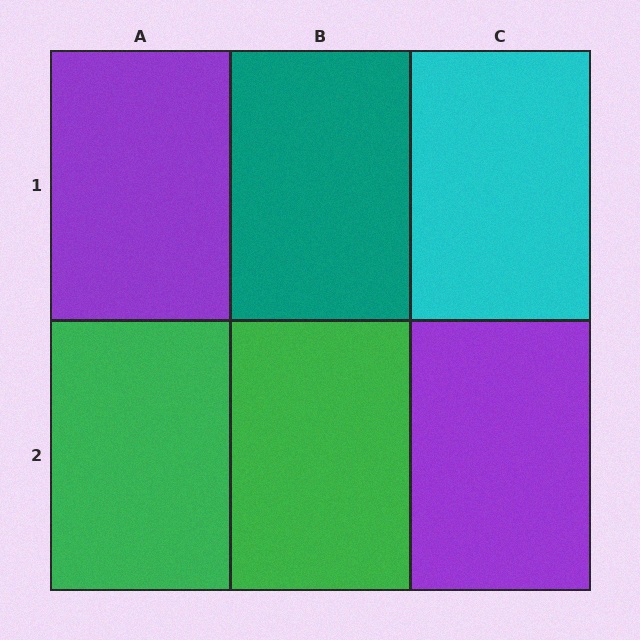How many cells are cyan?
1 cell is cyan.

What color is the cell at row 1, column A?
Purple.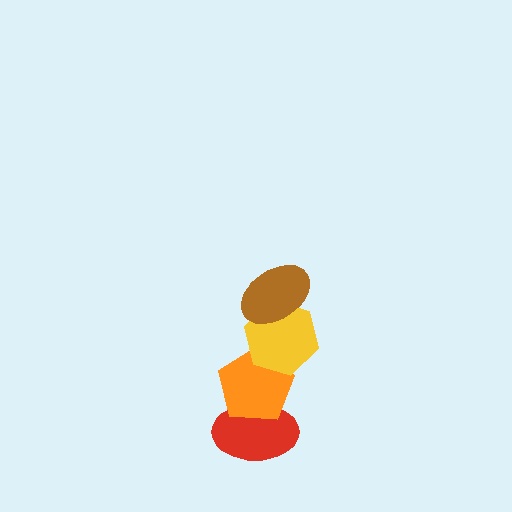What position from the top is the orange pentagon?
The orange pentagon is 3rd from the top.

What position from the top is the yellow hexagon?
The yellow hexagon is 2nd from the top.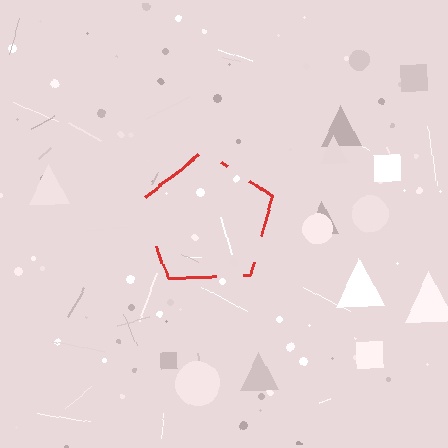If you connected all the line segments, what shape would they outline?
They would outline a pentagon.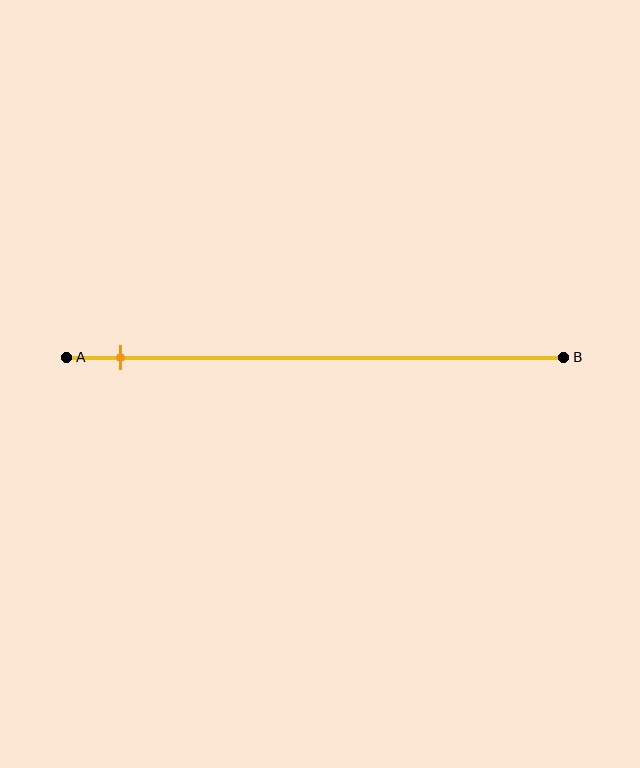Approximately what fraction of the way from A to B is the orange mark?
The orange mark is approximately 10% of the way from A to B.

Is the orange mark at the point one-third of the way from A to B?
No, the mark is at about 10% from A, not at the 33% one-third point.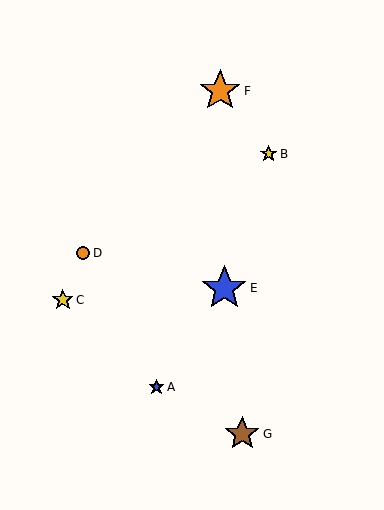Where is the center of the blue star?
The center of the blue star is at (156, 387).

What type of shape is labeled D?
Shape D is an orange circle.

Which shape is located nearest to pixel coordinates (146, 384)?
The blue star (labeled A) at (156, 387) is nearest to that location.